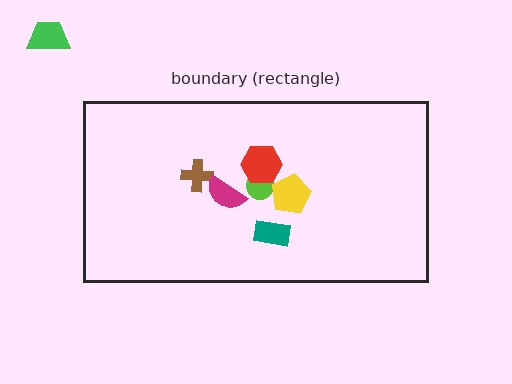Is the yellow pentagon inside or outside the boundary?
Inside.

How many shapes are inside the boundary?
6 inside, 1 outside.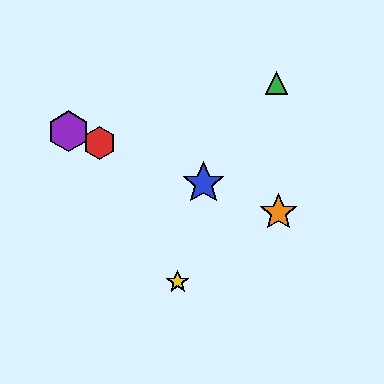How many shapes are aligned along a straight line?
4 shapes (the red hexagon, the blue star, the purple hexagon, the orange star) are aligned along a straight line.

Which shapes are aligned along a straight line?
The red hexagon, the blue star, the purple hexagon, the orange star are aligned along a straight line.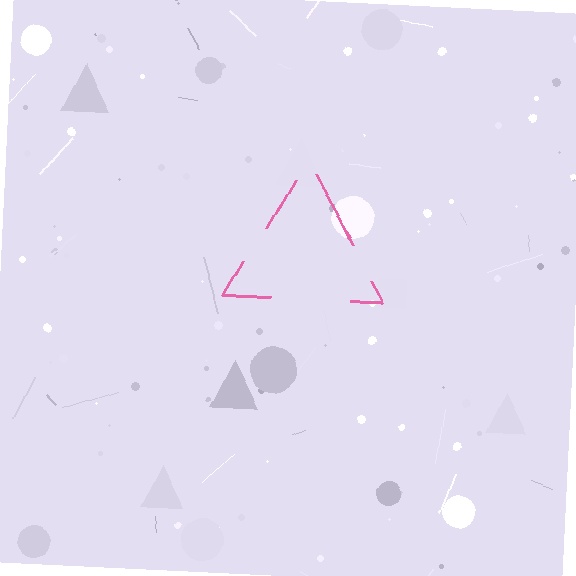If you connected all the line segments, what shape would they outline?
They would outline a triangle.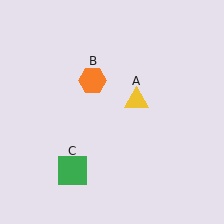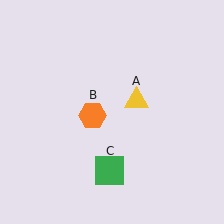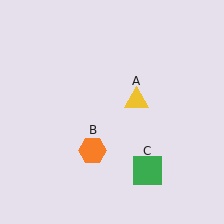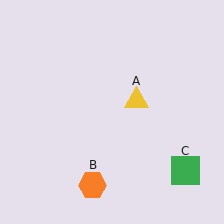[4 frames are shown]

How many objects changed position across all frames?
2 objects changed position: orange hexagon (object B), green square (object C).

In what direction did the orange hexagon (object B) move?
The orange hexagon (object B) moved down.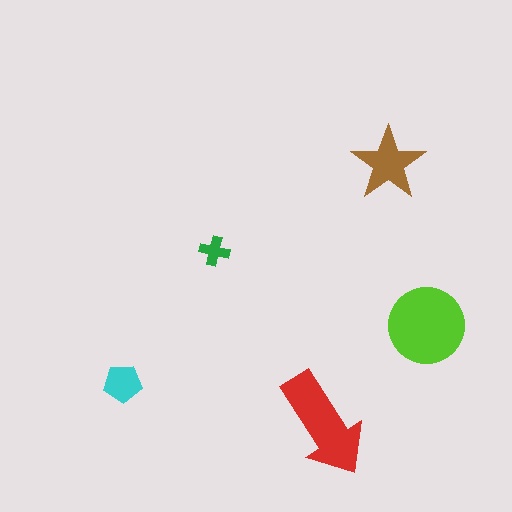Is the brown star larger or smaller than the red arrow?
Smaller.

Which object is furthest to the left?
The cyan pentagon is leftmost.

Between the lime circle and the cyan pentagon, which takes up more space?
The lime circle.